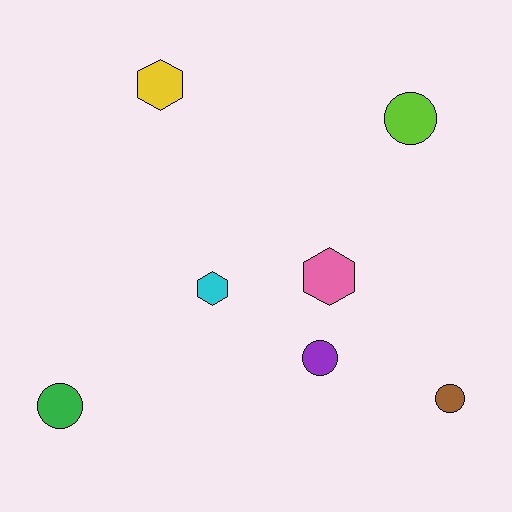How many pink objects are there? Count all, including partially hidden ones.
There is 1 pink object.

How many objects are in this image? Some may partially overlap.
There are 7 objects.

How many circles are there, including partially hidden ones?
There are 4 circles.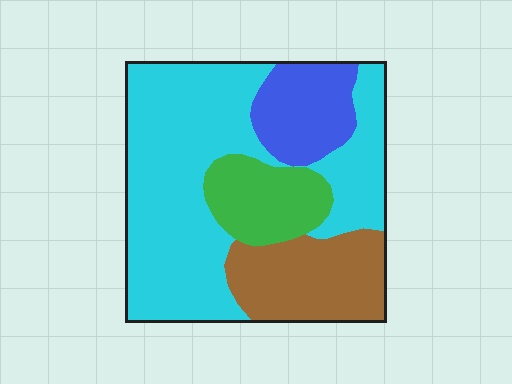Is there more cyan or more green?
Cyan.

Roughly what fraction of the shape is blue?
Blue covers around 15% of the shape.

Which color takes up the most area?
Cyan, at roughly 55%.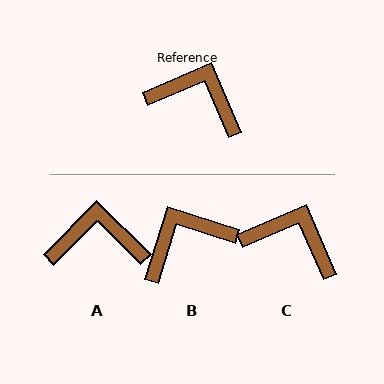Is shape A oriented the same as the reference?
No, it is off by about 22 degrees.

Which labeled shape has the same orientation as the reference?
C.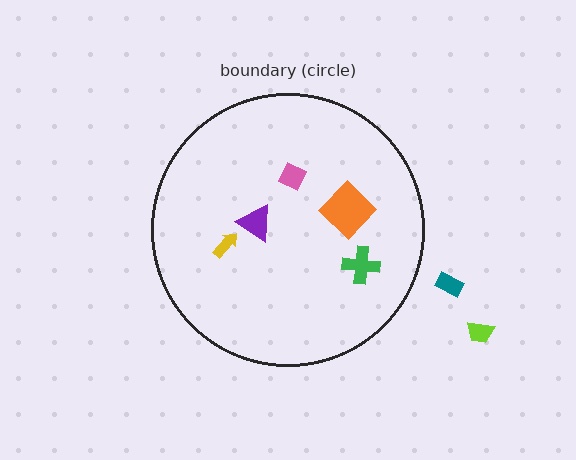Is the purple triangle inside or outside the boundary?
Inside.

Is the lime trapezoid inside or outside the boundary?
Outside.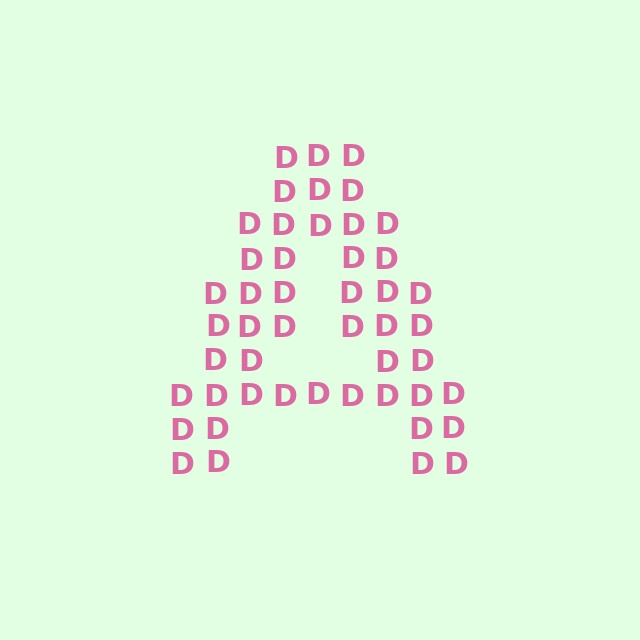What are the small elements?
The small elements are letter D's.